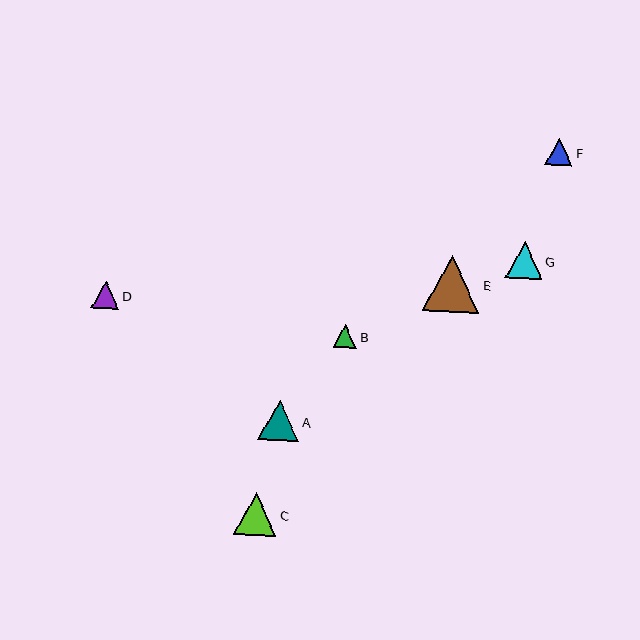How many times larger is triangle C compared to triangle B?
Triangle C is approximately 1.8 times the size of triangle B.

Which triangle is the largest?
Triangle E is the largest with a size of approximately 57 pixels.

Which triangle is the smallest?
Triangle B is the smallest with a size of approximately 23 pixels.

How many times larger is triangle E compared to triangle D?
Triangle E is approximately 2.1 times the size of triangle D.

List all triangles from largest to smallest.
From largest to smallest: E, C, A, G, D, F, B.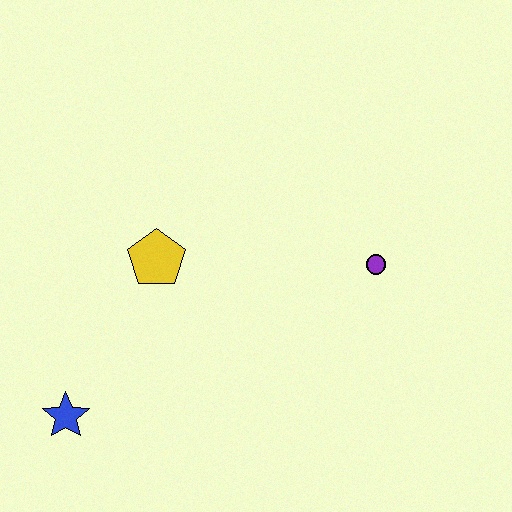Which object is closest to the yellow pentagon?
The blue star is closest to the yellow pentagon.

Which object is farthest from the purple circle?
The blue star is farthest from the purple circle.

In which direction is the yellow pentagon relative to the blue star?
The yellow pentagon is above the blue star.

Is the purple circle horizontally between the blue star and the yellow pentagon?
No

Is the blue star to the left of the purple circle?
Yes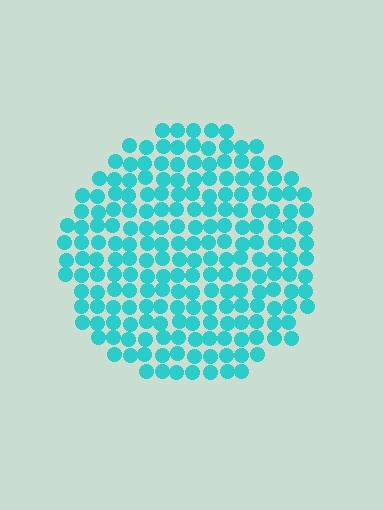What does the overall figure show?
The overall figure shows a circle.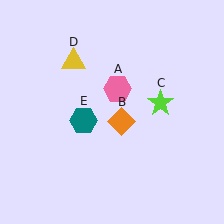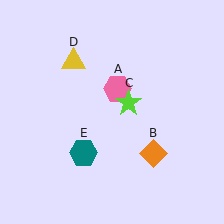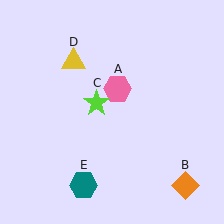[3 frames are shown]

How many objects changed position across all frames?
3 objects changed position: orange diamond (object B), lime star (object C), teal hexagon (object E).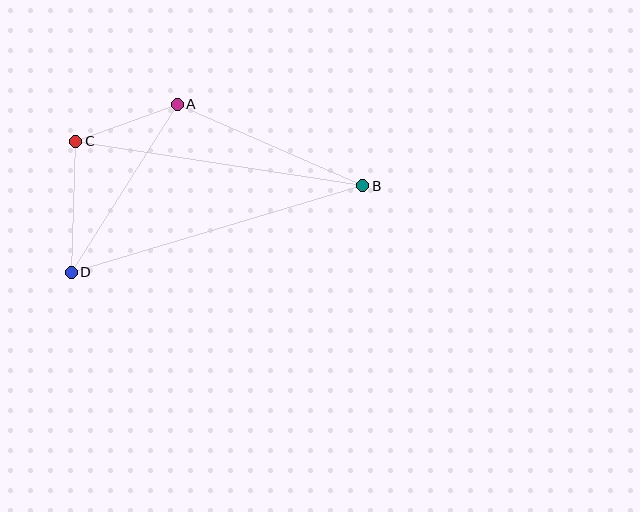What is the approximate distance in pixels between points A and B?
The distance between A and B is approximately 203 pixels.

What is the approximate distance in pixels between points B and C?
The distance between B and C is approximately 290 pixels.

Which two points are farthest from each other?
Points B and D are farthest from each other.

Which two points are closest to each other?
Points A and C are closest to each other.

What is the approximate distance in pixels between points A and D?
The distance between A and D is approximately 198 pixels.